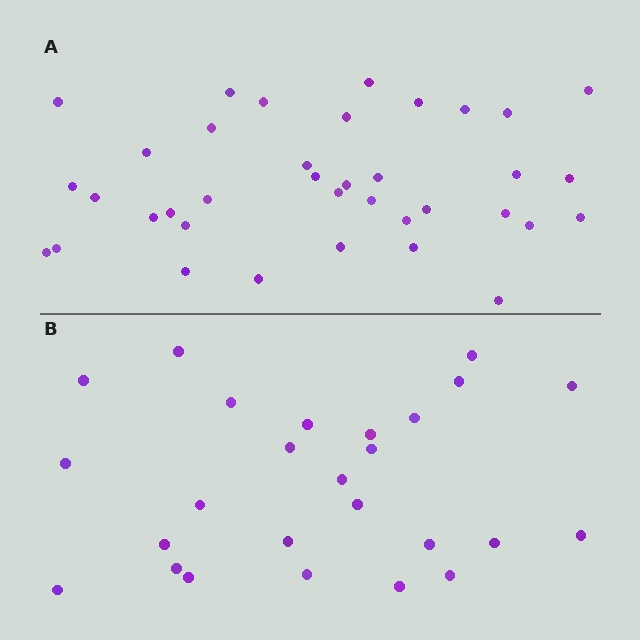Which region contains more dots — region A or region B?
Region A (the top region) has more dots.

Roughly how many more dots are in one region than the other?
Region A has roughly 12 or so more dots than region B.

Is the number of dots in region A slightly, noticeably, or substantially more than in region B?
Region A has noticeably more, but not dramatically so. The ratio is roughly 1.4 to 1.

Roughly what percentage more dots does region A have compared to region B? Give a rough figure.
About 40% more.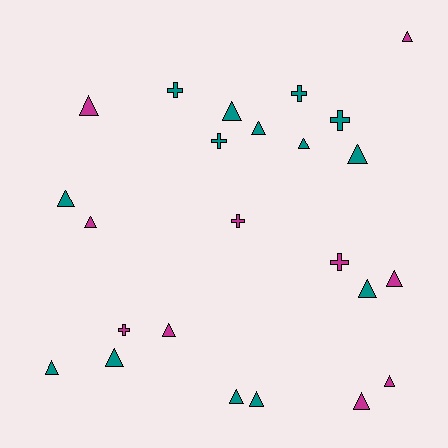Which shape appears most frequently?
Triangle, with 17 objects.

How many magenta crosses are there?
There are 3 magenta crosses.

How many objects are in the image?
There are 24 objects.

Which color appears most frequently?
Teal, with 14 objects.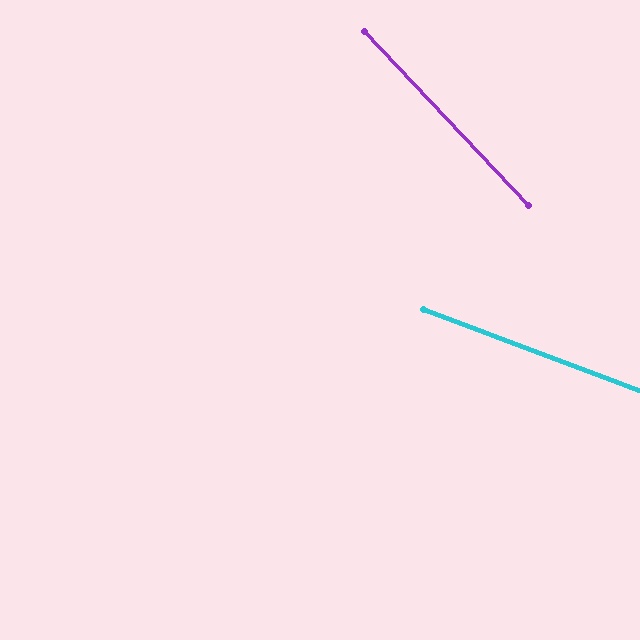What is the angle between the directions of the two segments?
Approximately 26 degrees.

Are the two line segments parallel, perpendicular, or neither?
Neither parallel nor perpendicular — they differ by about 26°.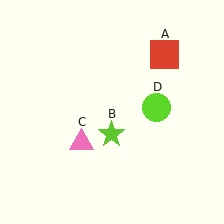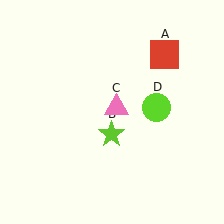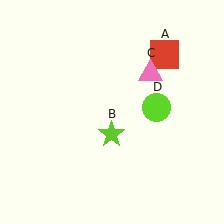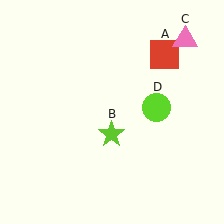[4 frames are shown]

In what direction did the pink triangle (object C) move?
The pink triangle (object C) moved up and to the right.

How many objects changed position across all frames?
1 object changed position: pink triangle (object C).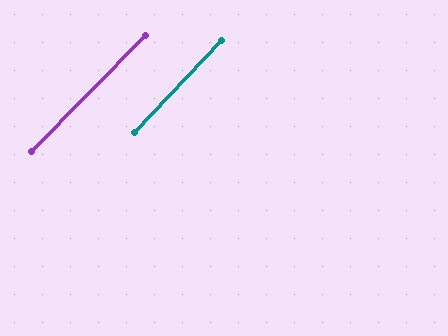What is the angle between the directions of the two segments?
Approximately 1 degree.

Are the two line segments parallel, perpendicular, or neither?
Parallel — their directions differ by only 1.2°.